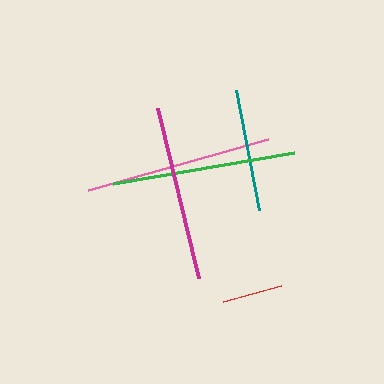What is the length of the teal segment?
The teal segment is approximately 122 pixels long.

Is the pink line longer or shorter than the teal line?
The pink line is longer than the teal line.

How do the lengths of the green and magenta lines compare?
The green and magenta lines are approximately the same length.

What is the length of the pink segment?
The pink segment is approximately 187 pixels long.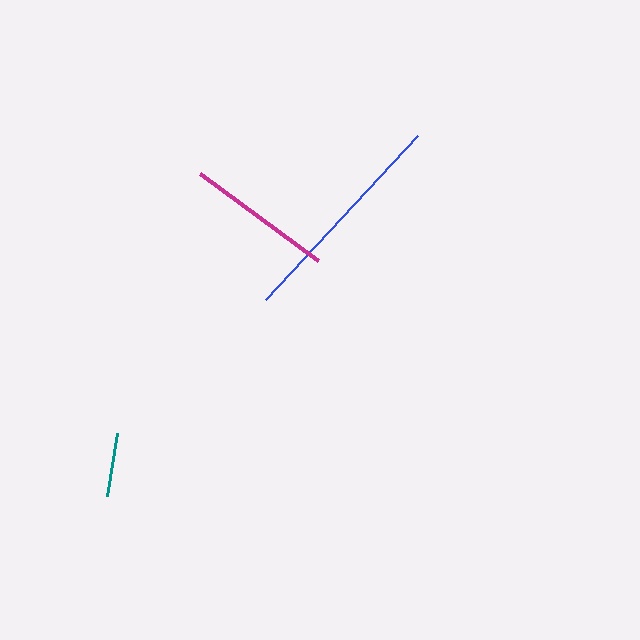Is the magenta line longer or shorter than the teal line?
The magenta line is longer than the teal line.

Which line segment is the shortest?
The teal line is the shortest at approximately 64 pixels.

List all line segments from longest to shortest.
From longest to shortest: blue, magenta, teal.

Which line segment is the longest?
The blue line is the longest at approximately 224 pixels.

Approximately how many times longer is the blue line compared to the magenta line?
The blue line is approximately 1.5 times the length of the magenta line.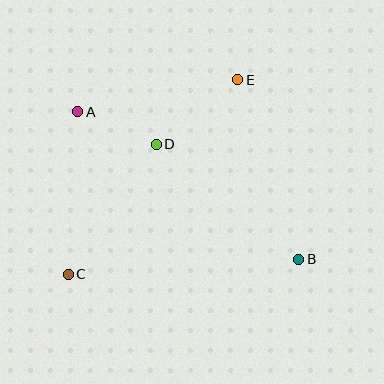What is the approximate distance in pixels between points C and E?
The distance between C and E is approximately 258 pixels.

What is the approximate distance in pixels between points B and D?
The distance between B and D is approximately 183 pixels.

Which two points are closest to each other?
Points A and D are closest to each other.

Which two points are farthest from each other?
Points A and B are farthest from each other.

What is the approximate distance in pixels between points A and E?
The distance between A and E is approximately 163 pixels.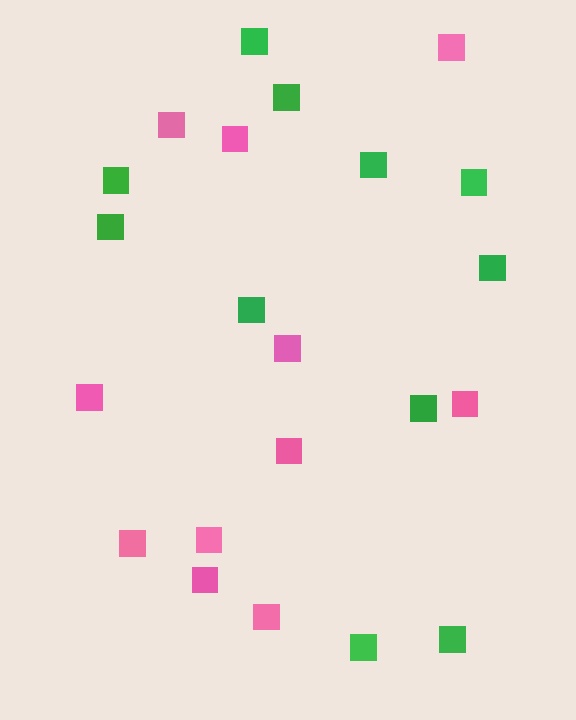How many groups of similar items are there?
There are 2 groups: one group of pink squares (11) and one group of green squares (11).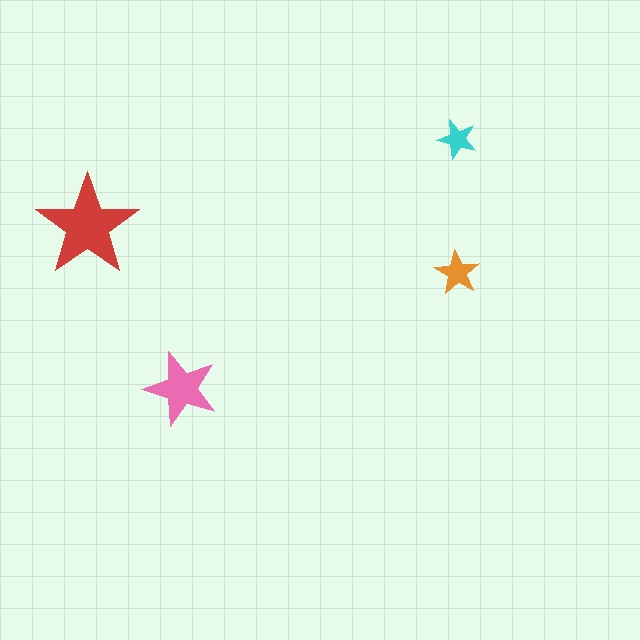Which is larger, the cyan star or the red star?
The red one.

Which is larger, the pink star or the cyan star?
The pink one.